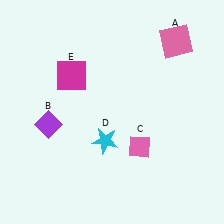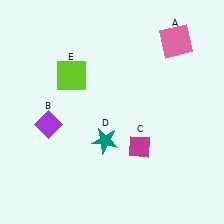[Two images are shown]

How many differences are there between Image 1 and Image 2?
There are 3 differences between the two images.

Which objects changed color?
C changed from pink to magenta. D changed from cyan to teal. E changed from magenta to lime.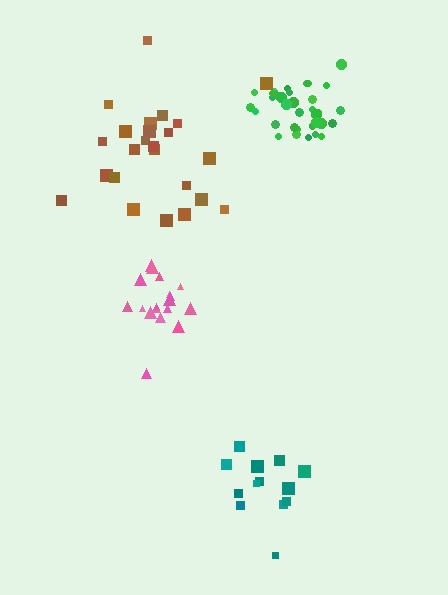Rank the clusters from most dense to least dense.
green, pink, teal, brown.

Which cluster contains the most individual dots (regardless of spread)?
Green (35).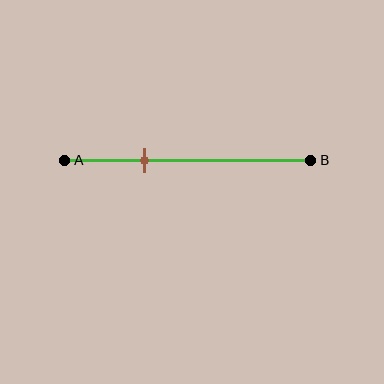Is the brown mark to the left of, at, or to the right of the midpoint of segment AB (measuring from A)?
The brown mark is to the left of the midpoint of segment AB.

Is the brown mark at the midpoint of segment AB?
No, the mark is at about 35% from A, not at the 50% midpoint.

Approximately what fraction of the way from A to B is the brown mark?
The brown mark is approximately 35% of the way from A to B.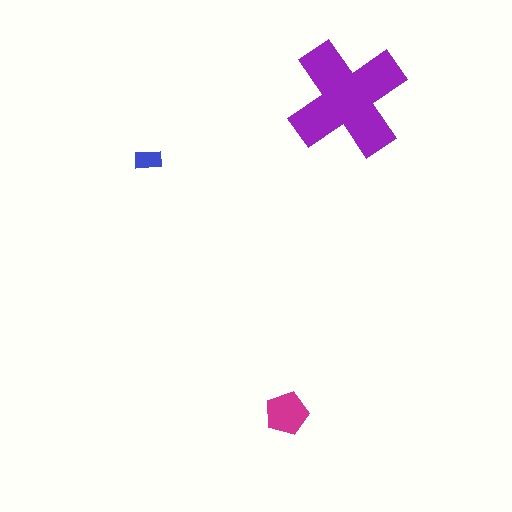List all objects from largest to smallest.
The purple cross, the magenta pentagon, the blue rectangle.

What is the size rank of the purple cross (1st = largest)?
1st.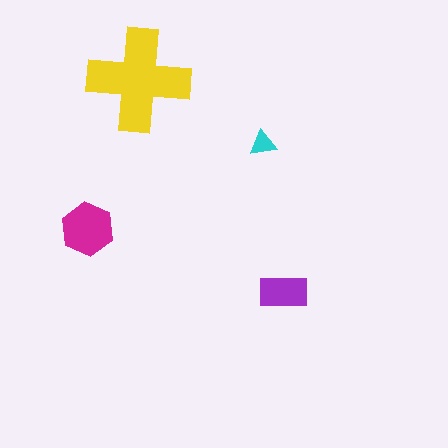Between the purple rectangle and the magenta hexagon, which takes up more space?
The magenta hexagon.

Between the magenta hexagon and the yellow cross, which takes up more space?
The yellow cross.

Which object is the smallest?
The cyan triangle.